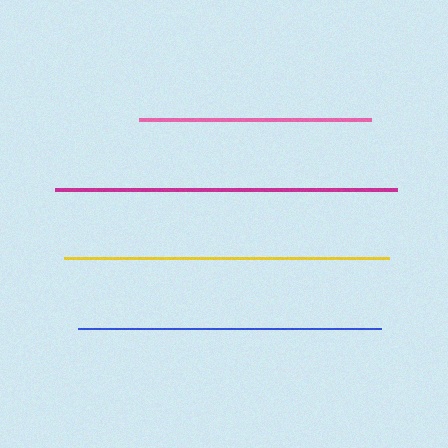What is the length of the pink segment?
The pink segment is approximately 232 pixels long.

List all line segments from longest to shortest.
From longest to shortest: magenta, yellow, blue, pink.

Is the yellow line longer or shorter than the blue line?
The yellow line is longer than the blue line.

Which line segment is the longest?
The magenta line is the longest at approximately 343 pixels.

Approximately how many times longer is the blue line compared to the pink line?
The blue line is approximately 1.3 times the length of the pink line.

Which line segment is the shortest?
The pink line is the shortest at approximately 232 pixels.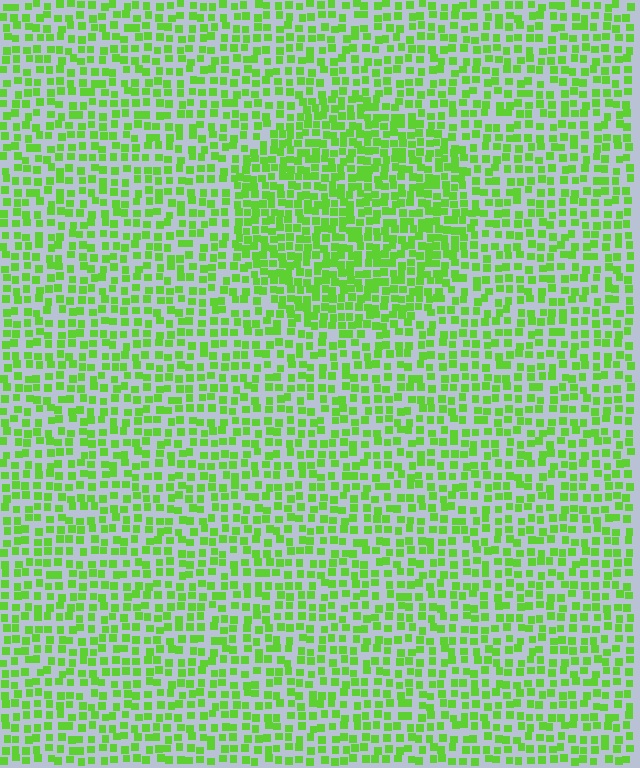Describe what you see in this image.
The image contains small lime elements arranged at two different densities. A circle-shaped region is visible where the elements are more densely packed than the surrounding area.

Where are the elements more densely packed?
The elements are more densely packed inside the circle boundary.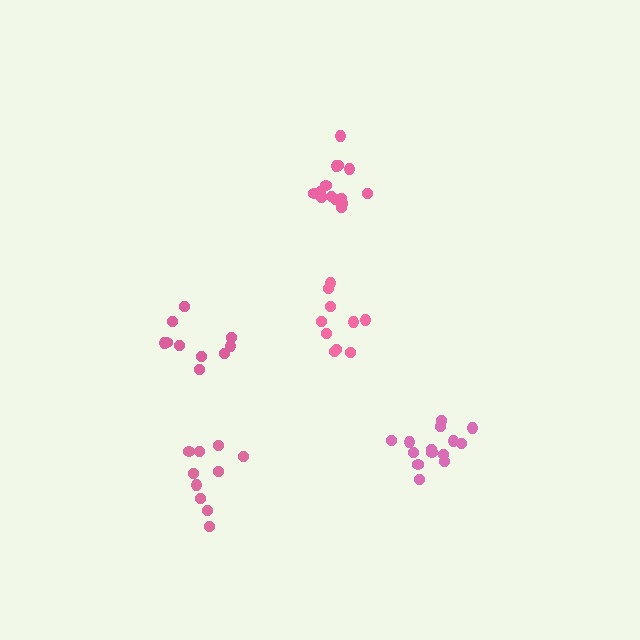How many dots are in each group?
Group 1: 14 dots, Group 2: 10 dots, Group 3: 14 dots, Group 4: 10 dots, Group 5: 10 dots (58 total).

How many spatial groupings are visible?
There are 5 spatial groupings.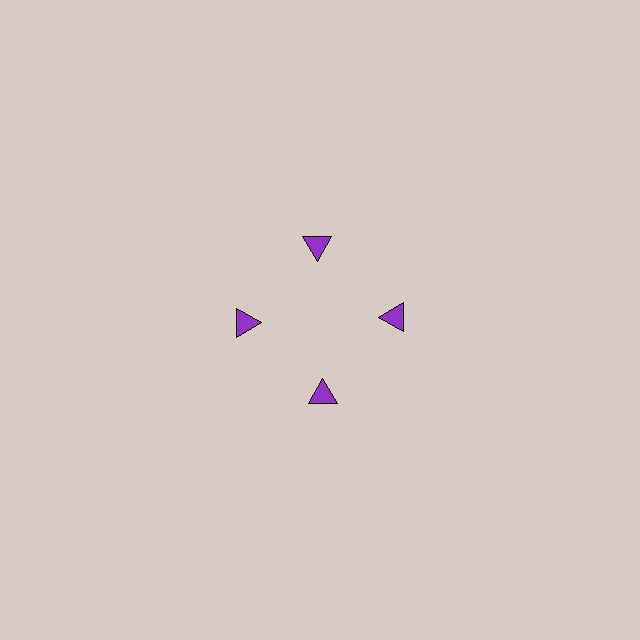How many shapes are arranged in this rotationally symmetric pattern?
There are 4 shapes, arranged in 4 groups of 1.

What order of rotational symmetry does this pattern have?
This pattern has 4-fold rotational symmetry.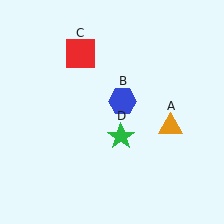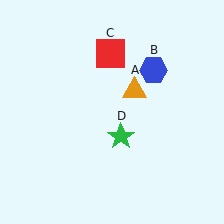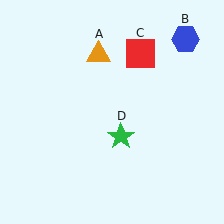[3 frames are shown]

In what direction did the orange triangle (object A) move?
The orange triangle (object A) moved up and to the left.